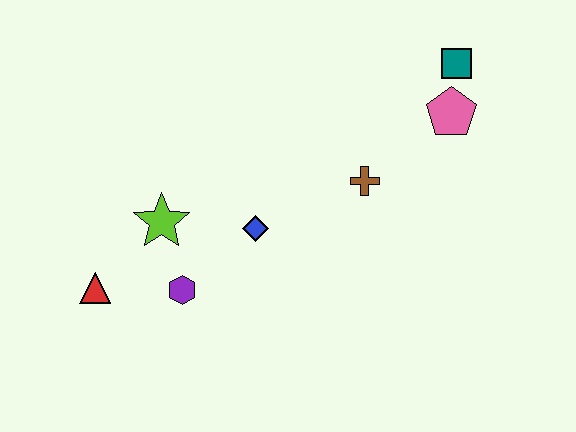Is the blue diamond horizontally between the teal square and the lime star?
Yes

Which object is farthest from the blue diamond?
The teal square is farthest from the blue diamond.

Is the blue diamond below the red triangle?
No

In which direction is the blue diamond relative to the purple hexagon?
The blue diamond is to the right of the purple hexagon.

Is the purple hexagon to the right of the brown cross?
No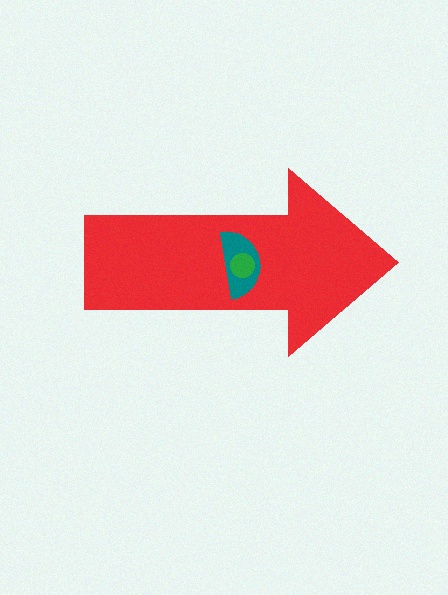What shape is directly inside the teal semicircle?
The green circle.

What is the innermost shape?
The green circle.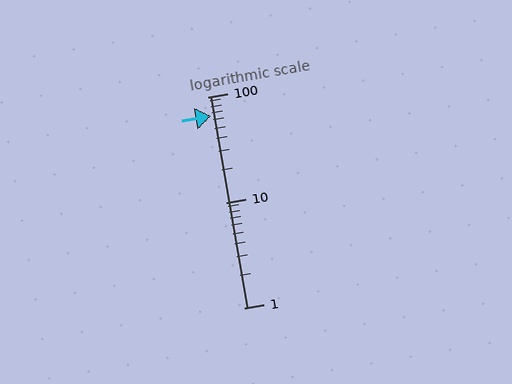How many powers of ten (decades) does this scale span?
The scale spans 2 decades, from 1 to 100.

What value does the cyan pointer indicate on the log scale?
The pointer indicates approximately 66.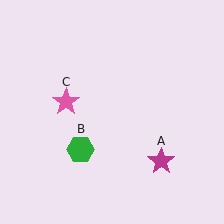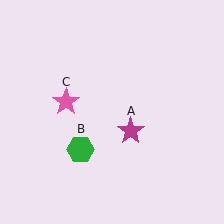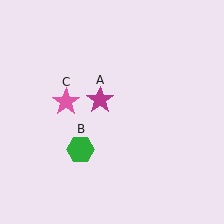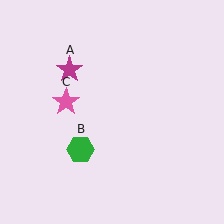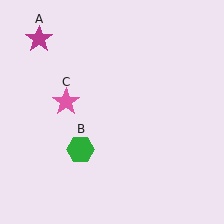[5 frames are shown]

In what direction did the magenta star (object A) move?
The magenta star (object A) moved up and to the left.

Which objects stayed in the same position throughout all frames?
Green hexagon (object B) and pink star (object C) remained stationary.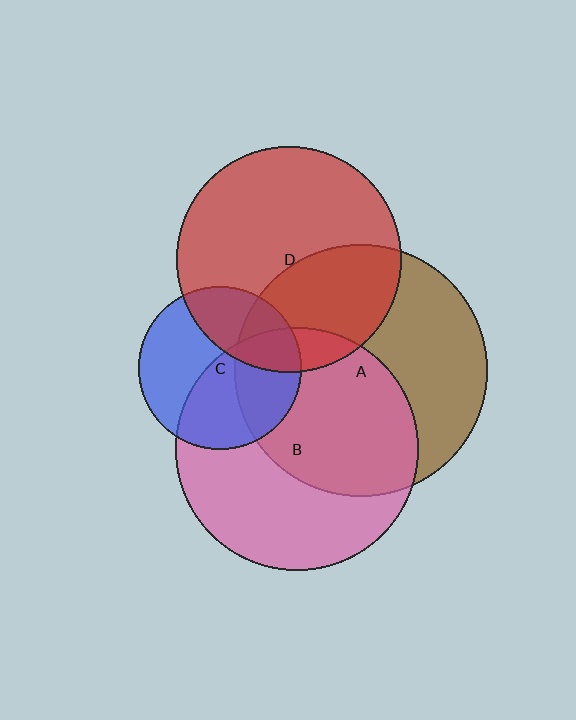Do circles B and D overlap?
Yes.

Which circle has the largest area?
Circle A (brown).